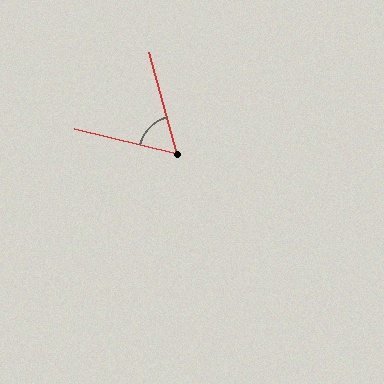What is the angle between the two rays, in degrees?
Approximately 61 degrees.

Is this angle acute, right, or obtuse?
It is acute.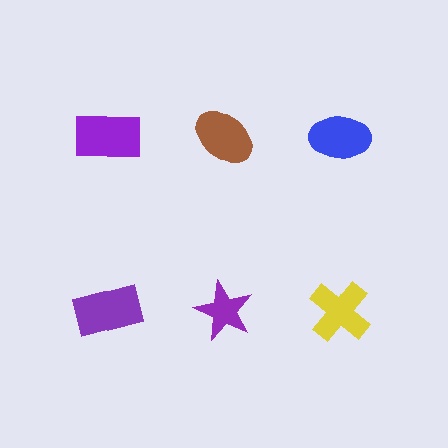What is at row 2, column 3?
A yellow cross.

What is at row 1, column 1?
A purple rectangle.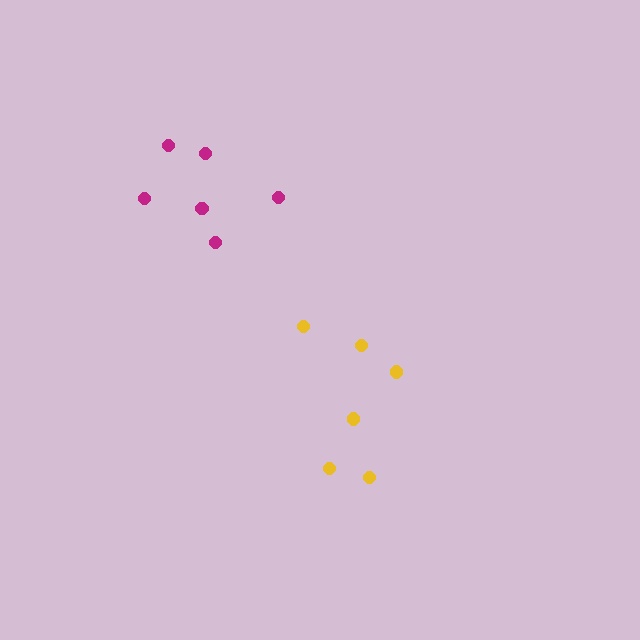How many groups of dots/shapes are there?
There are 2 groups.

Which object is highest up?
The magenta cluster is topmost.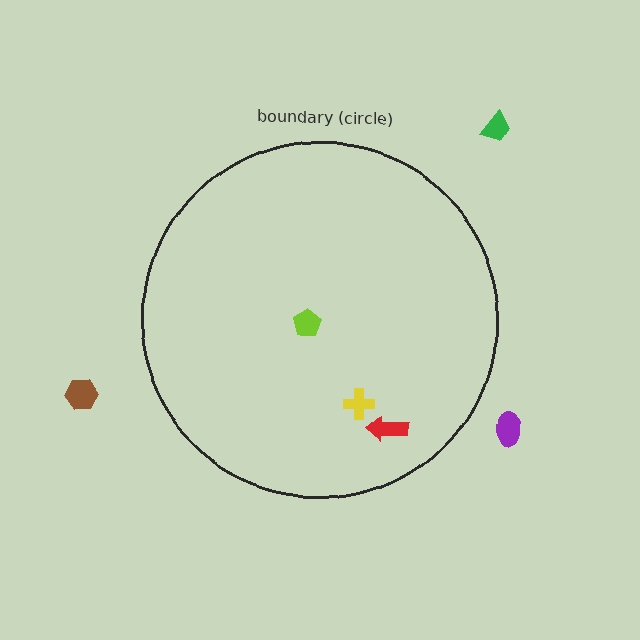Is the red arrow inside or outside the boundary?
Inside.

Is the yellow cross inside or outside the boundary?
Inside.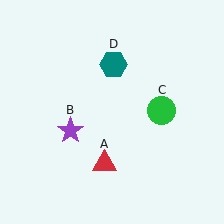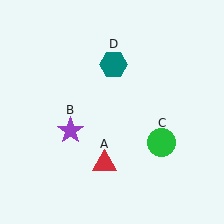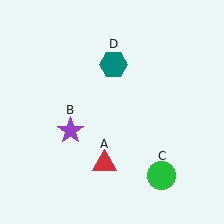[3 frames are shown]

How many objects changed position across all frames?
1 object changed position: green circle (object C).